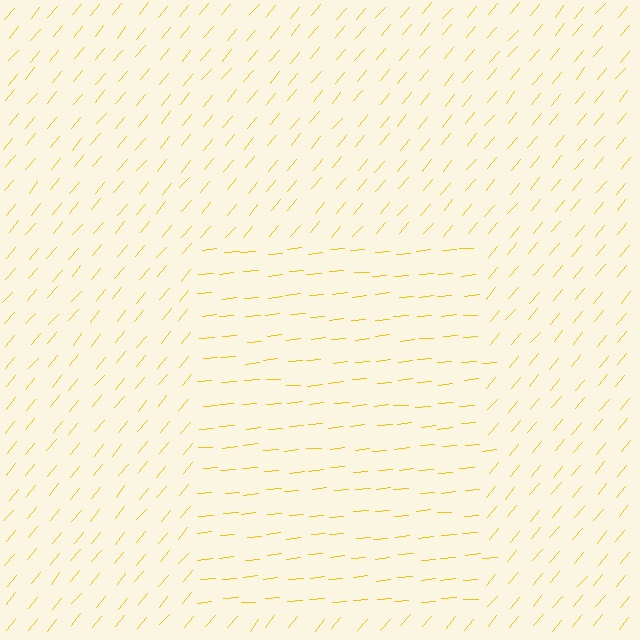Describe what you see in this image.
The image is filled with small yellow line segments. A rectangle region in the image has lines oriented differently from the surrounding lines, creating a visible texture boundary.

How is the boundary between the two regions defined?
The boundary is defined purely by a change in line orientation (approximately 45 degrees difference). All lines are the same color and thickness.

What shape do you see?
I see a rectangle.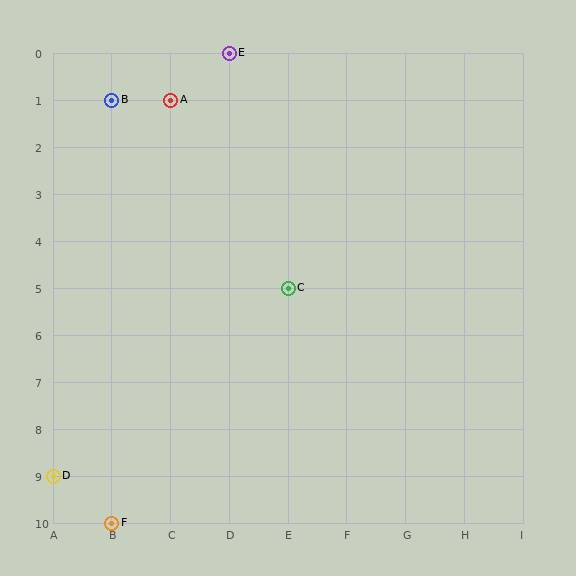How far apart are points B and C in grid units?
Points B and C are 3 columns and 4 rows apart (about 5.0 grid units diagonally).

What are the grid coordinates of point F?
Point F is at grid coordinates (B, 10).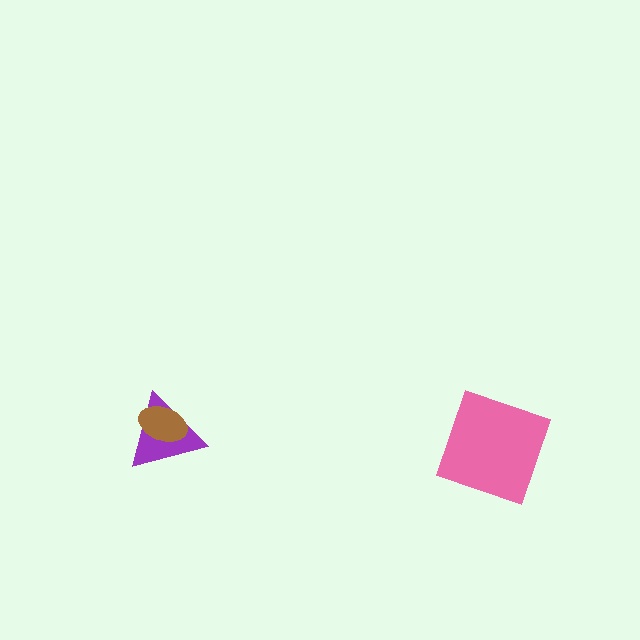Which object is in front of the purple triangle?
The brown ellipse is in front of the purple triangle.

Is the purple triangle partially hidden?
Yes, it is partially covered by another shape.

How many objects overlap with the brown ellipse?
1 object overlaps with the brown ellipse.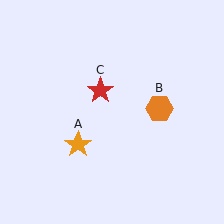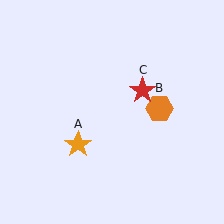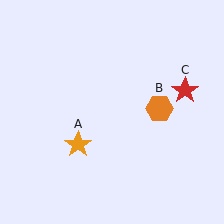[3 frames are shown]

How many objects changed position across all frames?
1 object changed position: red star (object C).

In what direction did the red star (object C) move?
The red star (object C) moved right.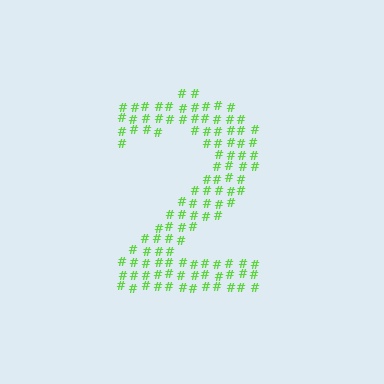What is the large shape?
The large shape is the digit 2.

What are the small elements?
The small elements are hash symbols.